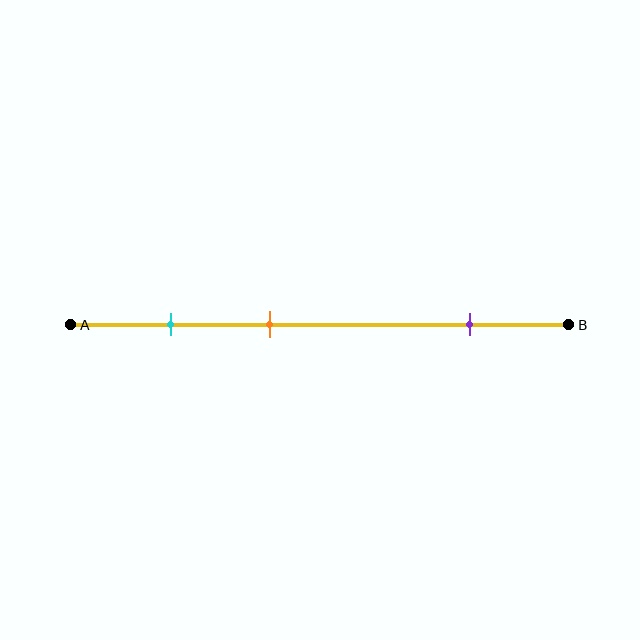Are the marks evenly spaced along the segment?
No, the marks are not evenly spaced.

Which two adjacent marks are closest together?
The cyan and orange marks are the closest adjacent pair.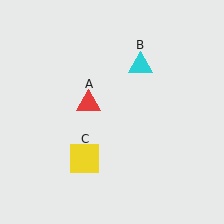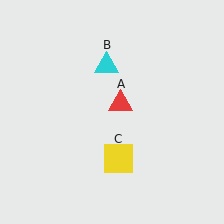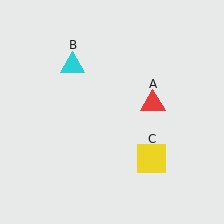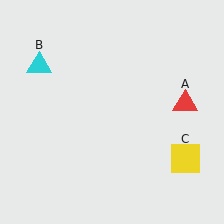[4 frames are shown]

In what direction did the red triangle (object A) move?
The red triangle (object A) moved right.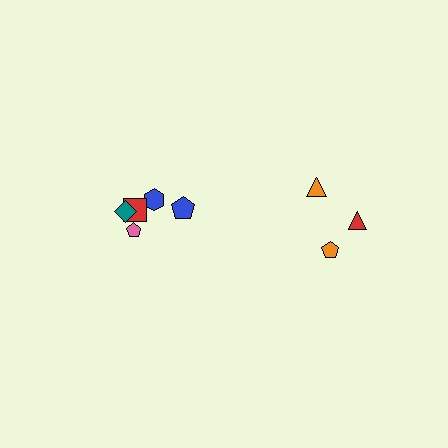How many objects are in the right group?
There are 3 objects.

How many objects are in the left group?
There are 5 objects.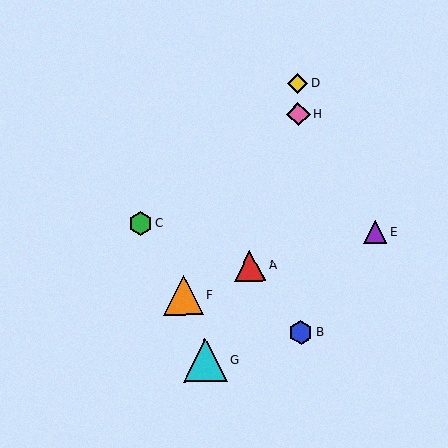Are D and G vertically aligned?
No, D is at x≈298 and G is at x≈205.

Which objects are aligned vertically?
Objects B, D, H are aligned vertically.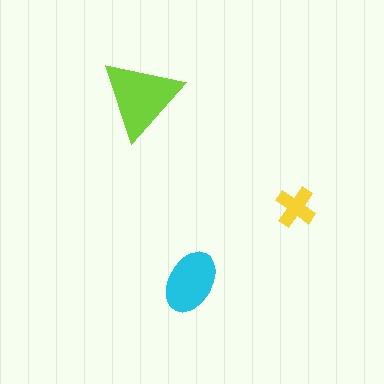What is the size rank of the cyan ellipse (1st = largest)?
2nd.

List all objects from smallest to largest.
The yellow cross, the cyan ellipse, the lime triangle.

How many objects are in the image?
There are 3 objects in the image.